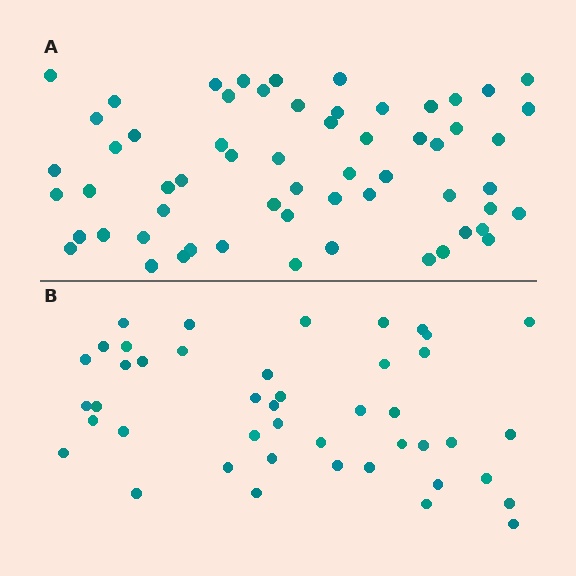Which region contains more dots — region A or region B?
Region A (the top region) has more dots.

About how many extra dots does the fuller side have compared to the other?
Region A has approximately 15 more dots than region B.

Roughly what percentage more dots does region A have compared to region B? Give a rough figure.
About 35% more.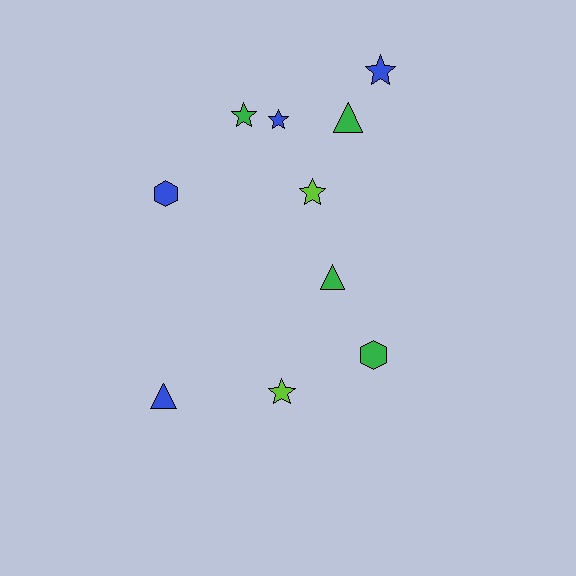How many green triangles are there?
There are 2 green triangles.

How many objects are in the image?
There are 10 objects.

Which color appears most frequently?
Blue, with 4 objects.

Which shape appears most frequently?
Star, with 5 objects.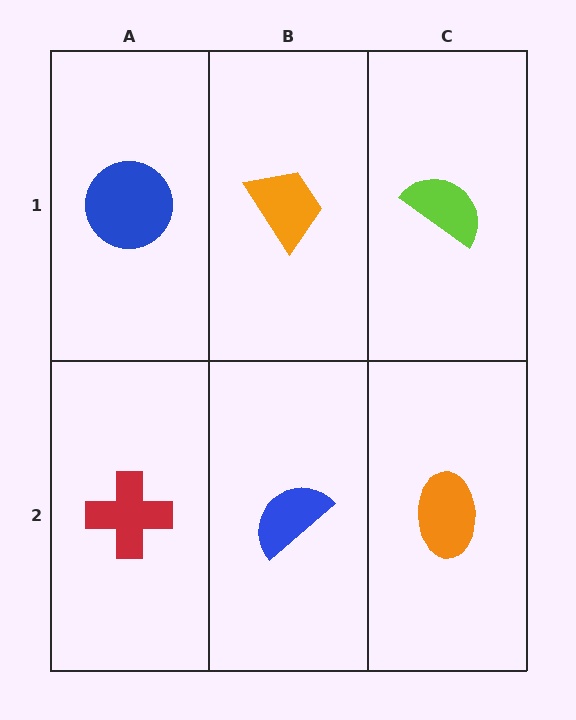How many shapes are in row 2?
3 shapes.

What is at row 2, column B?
A blue semicircle.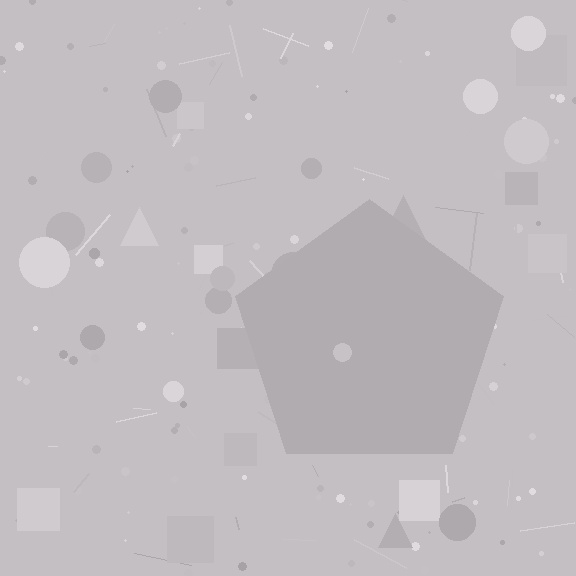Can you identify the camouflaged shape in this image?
The camouflaged shape is a pentagon.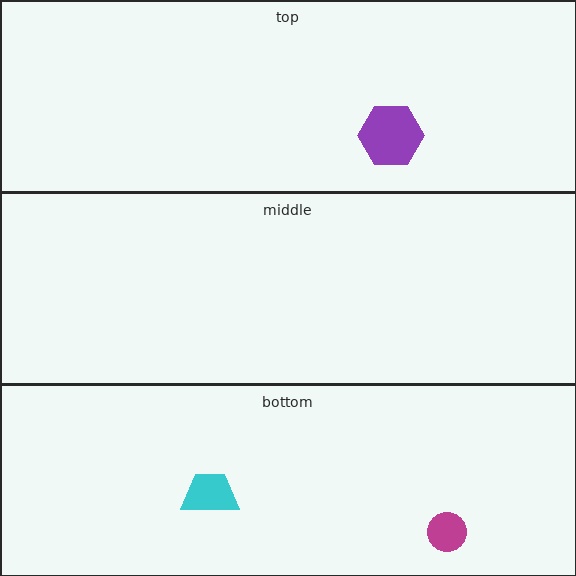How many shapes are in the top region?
1.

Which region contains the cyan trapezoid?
The bottom region.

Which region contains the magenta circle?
The bottom region.